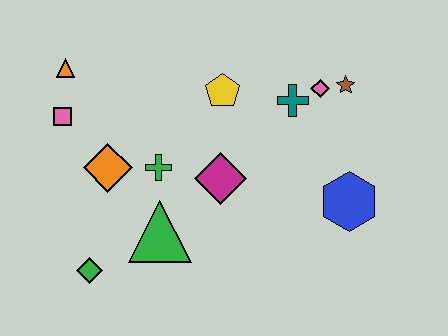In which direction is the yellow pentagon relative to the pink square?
The yellow pentagon is to the right of the pink square.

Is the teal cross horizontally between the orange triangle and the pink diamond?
Yes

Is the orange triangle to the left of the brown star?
Yes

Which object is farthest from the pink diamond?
The green diamond is farthest from the pink diamond.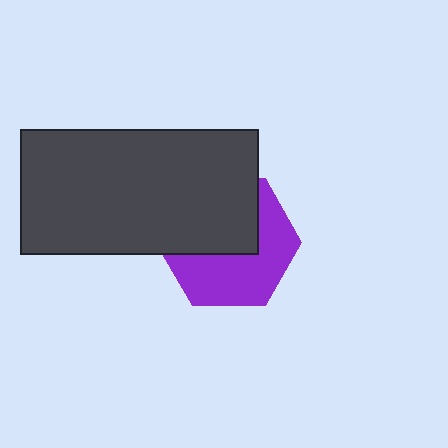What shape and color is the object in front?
The object in front is a dark gray rectangle.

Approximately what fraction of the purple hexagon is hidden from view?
Roughly 49% of the purple hexagon is hidden behind the dark gray rectangle.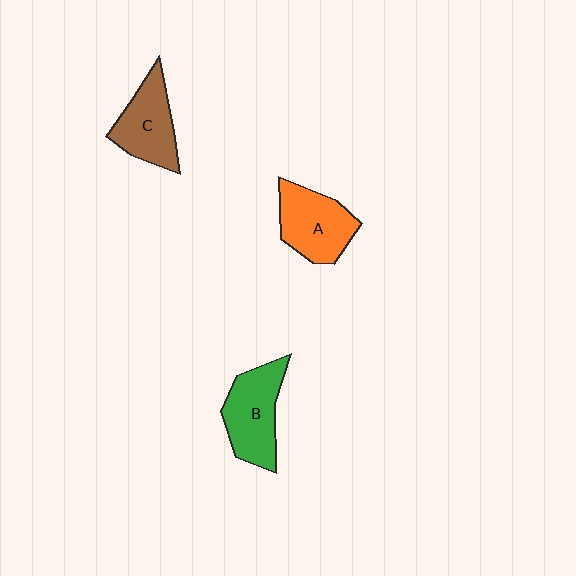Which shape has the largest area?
Shape B (green).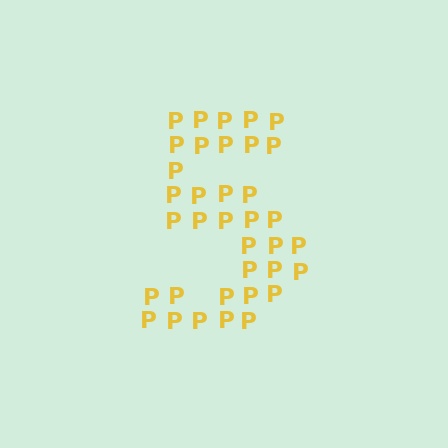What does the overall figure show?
The overall figure shows the digit 5.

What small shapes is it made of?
It is made of small letter P's.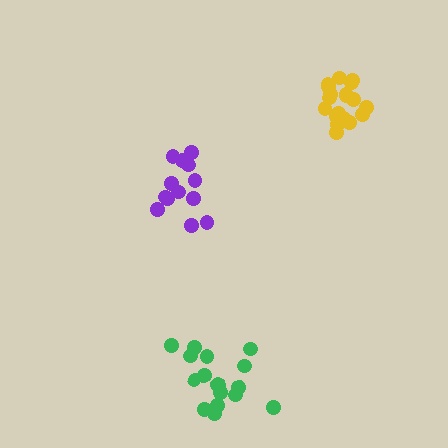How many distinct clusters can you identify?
There are 3 distinct clusters.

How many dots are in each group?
Group 1: 19 dots, Group 2: 17 dots, Group 3: 13 dots (49 total).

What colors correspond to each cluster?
The clusters are colored: yellow, green, purple.